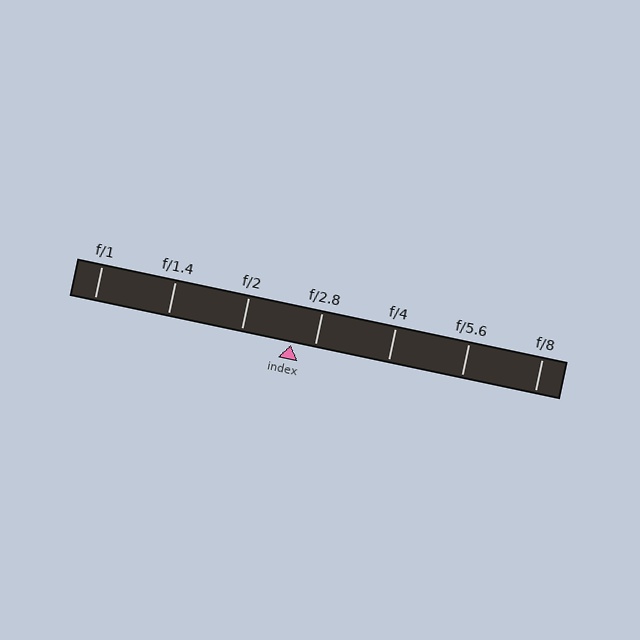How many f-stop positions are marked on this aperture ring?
There are 7 f-stop positions marked.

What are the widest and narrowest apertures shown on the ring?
The widest aperture shown is f/1 and the narrowest is f/8.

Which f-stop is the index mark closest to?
The index mark is closest to f/2.8.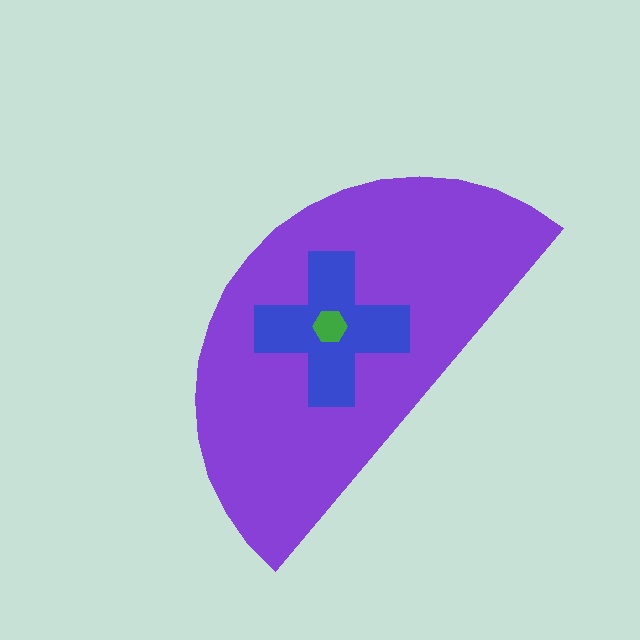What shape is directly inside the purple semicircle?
The blue cross.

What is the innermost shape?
The green hexagon.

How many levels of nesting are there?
3.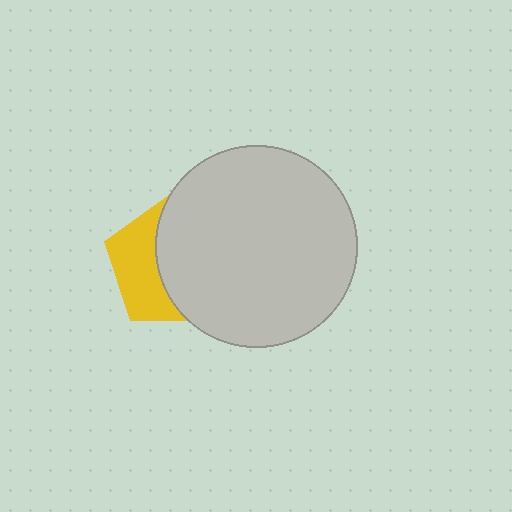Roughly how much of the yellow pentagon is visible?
A small part of it is visible (roughly 41%).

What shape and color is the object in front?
The object in front is a light gray circle.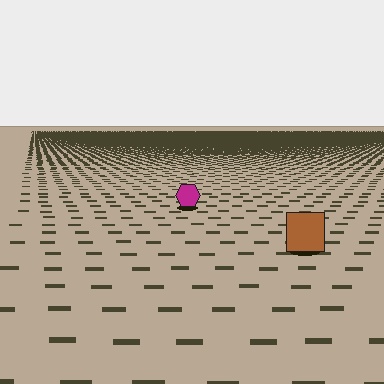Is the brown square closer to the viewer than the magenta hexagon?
Yes. The brown square is closer — you can tell from the texture gradient: the ground texture is coarser near it.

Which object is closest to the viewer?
The brown square is closest. The texture marks near it are larger and more spread out.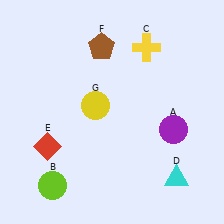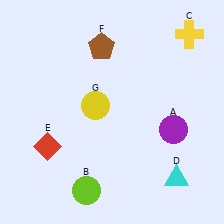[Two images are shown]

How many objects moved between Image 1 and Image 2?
2 objects moved between the two images.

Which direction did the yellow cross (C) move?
The yellow cross (C) moved right.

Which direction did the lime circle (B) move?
The lime circle (B) moved right.